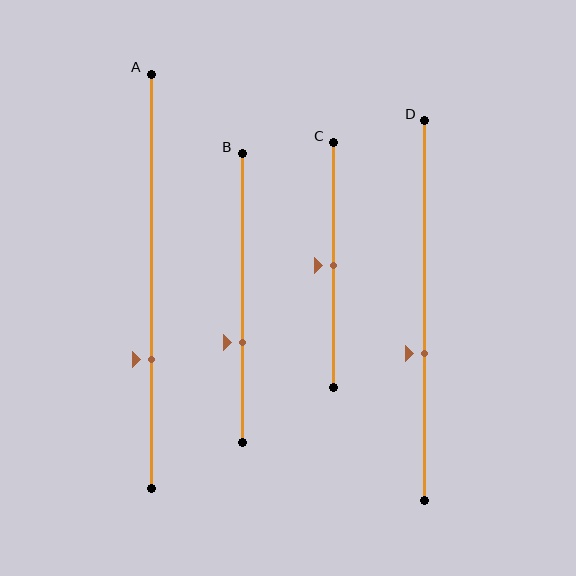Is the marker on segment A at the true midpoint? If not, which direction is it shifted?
No, the marker on segment A is shifted downward by about 19% of the segment length.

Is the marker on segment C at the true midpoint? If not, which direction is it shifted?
Yes, the marker on segment C is at the true midpoint.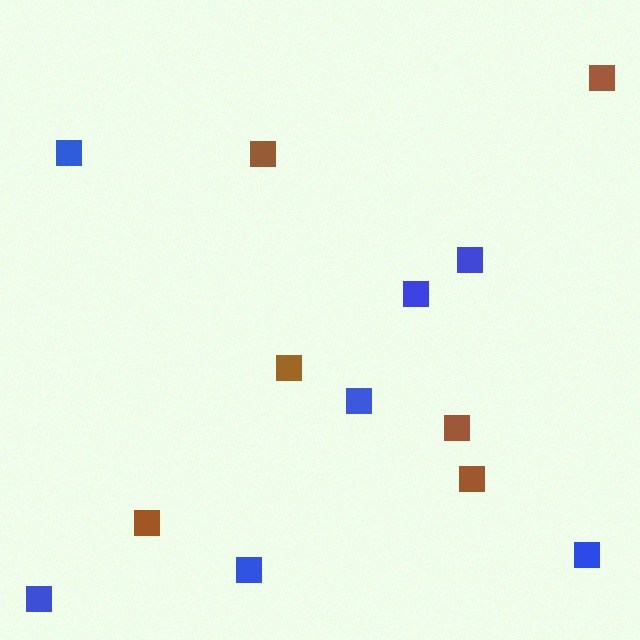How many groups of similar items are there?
There are 2 groups: one group of brown squares (6) and one group of blue squares (7).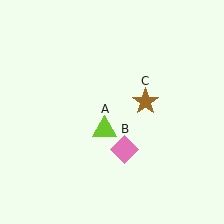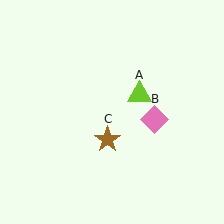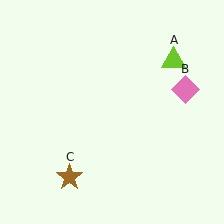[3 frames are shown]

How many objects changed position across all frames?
3 objects changed position: lime triangle (object A), pink diamond (object B), brown star (object C).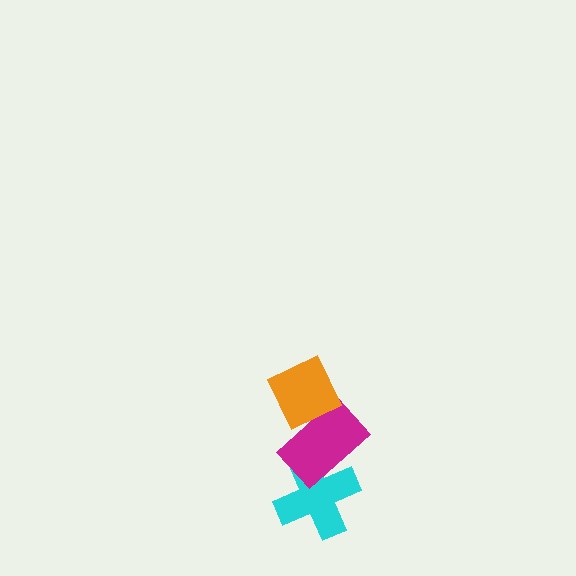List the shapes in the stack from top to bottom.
From top to bottom: the orange diamond, the magenta rectangle, the cyan cross.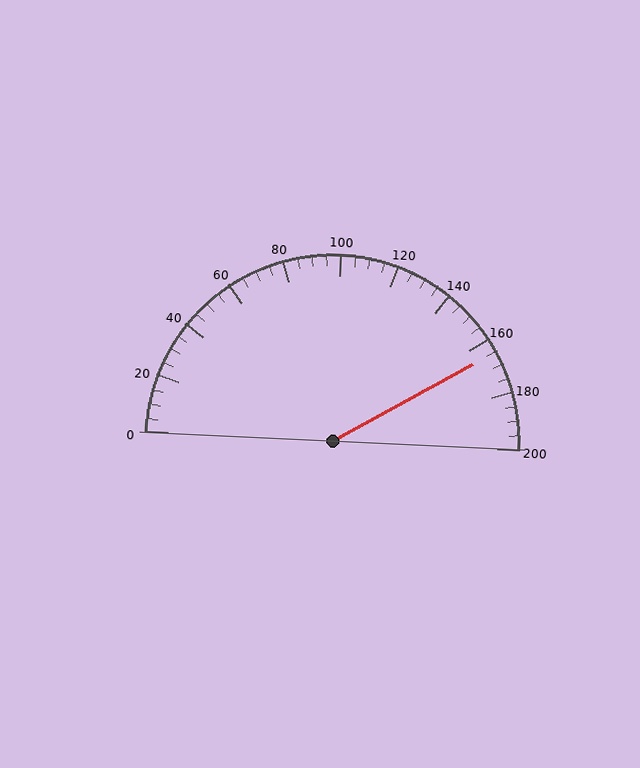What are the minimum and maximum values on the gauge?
The gauge ranges from 0 to 200.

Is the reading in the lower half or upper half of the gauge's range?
The reading is in the upper half of the range (0 to 200).